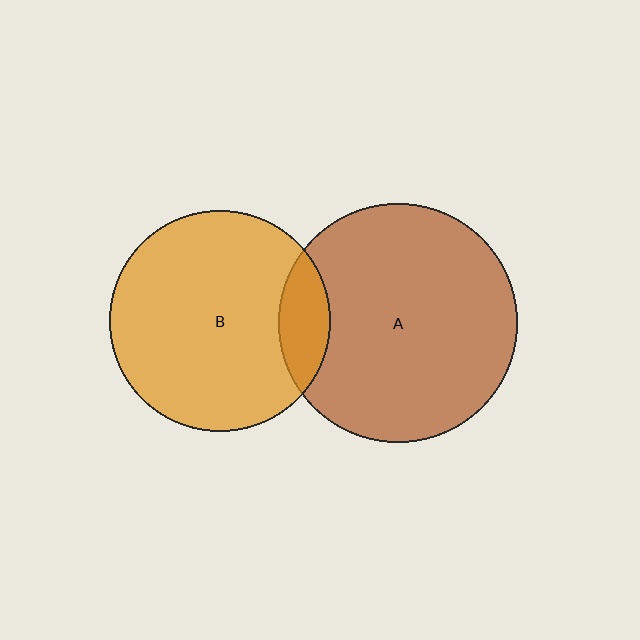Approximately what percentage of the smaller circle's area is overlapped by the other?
Approximately 15%.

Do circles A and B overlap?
Yes.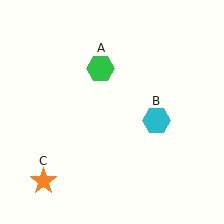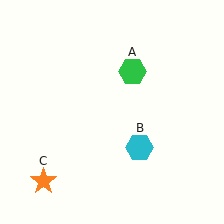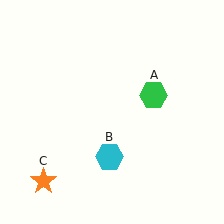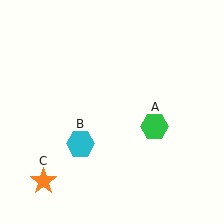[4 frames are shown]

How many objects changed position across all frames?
2 objects changed position: green hexagon (object A), cyan hexagon (object B).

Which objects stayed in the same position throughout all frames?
Orange star (object C) remained stationary.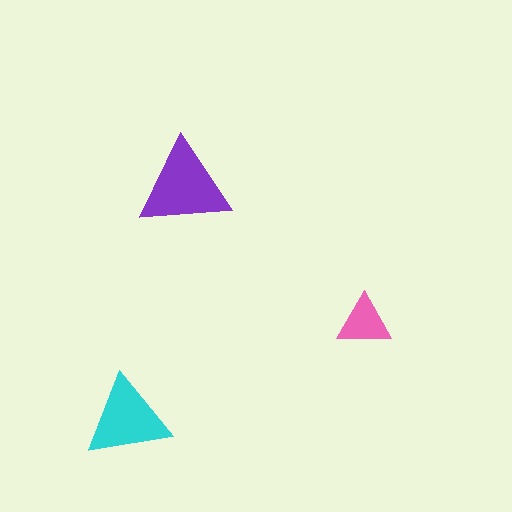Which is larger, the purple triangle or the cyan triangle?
The purple one.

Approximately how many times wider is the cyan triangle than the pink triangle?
About 1.5 times wider.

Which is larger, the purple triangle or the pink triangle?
The purple one.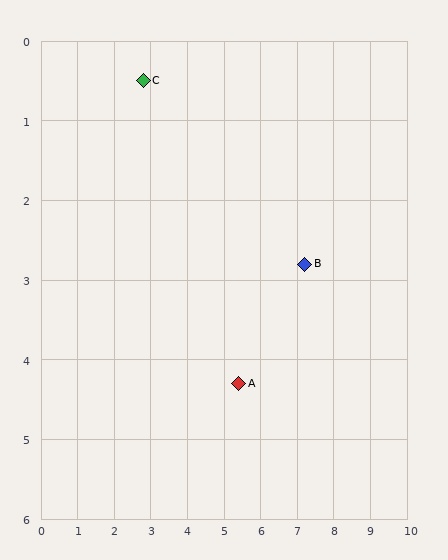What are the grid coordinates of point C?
Point C is at approximately (2.8, 0.5).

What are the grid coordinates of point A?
Point A is at approximately (5.4, 4.3).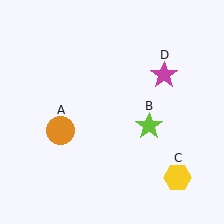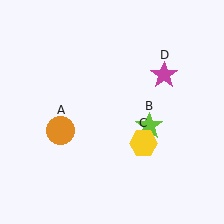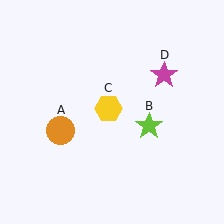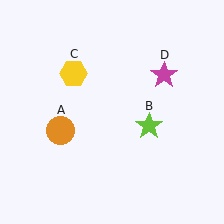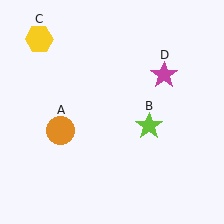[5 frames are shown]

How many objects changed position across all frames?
1 object changed position: yellow hexagon (object C).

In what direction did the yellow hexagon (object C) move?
The yellow hexagon (object C) moved up and to the left.